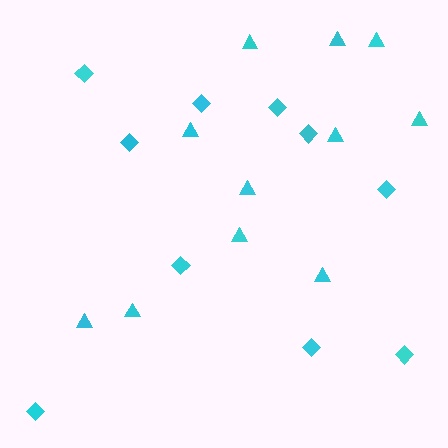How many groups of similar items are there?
There are 2 groups: one group of triangles (11) and one group of diamonds (10).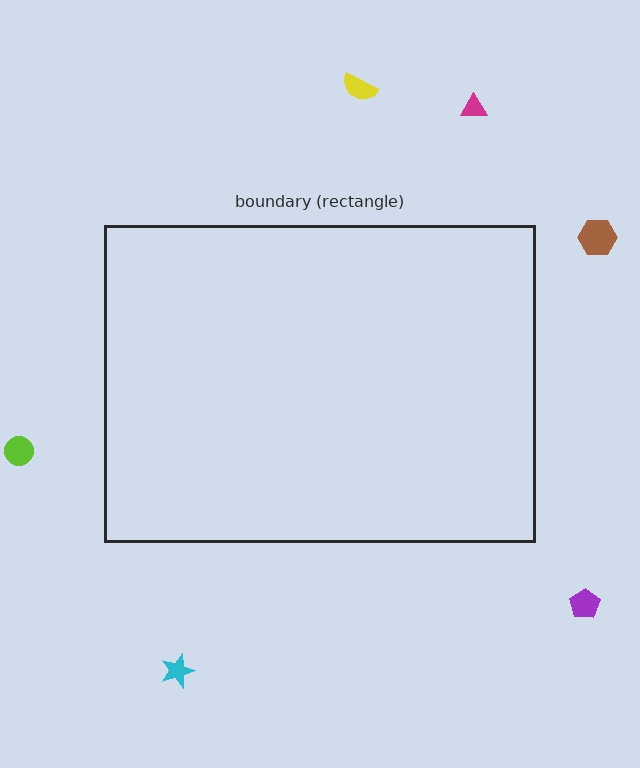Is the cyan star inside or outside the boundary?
Outside.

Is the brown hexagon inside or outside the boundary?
Outside.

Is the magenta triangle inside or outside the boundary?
Outside.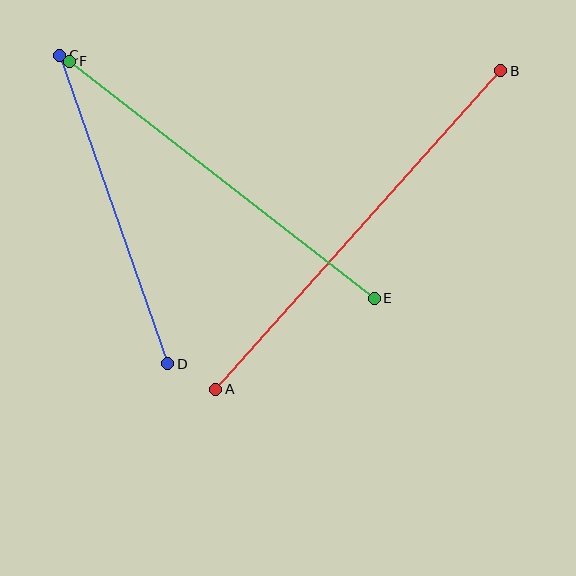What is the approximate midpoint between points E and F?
The midpoint is at approximately (222, 180) pixels.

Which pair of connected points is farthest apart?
Points A and B are farthest apart.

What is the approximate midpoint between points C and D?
The midpoint is at approximately (114, 210) pixels.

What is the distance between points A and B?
The distance is approximately 427 pixels.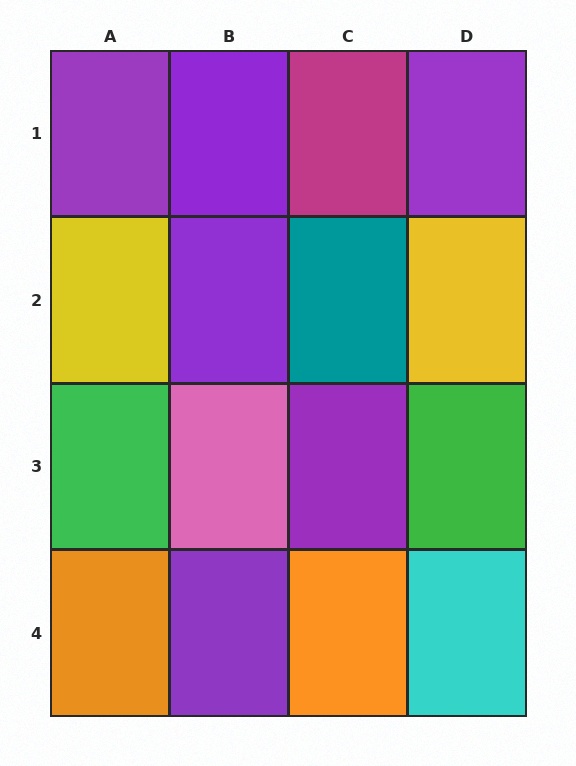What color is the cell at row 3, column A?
Green.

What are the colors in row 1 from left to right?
Purple, purple, magenta, purple.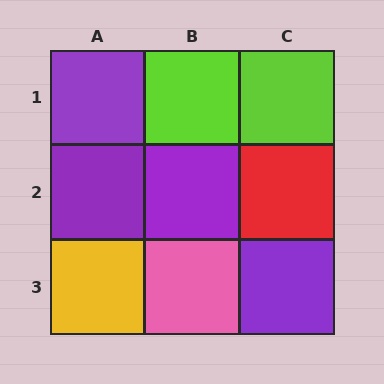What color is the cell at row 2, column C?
Red.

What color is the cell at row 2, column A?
Purple.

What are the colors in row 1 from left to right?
Purple, lime, lime.